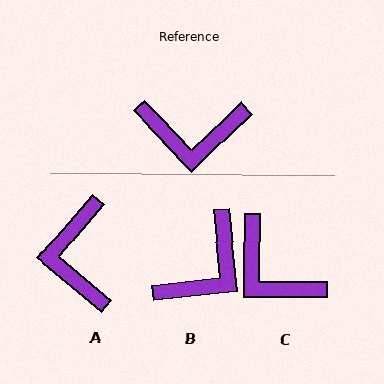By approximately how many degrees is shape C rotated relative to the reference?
Approximately 44 degrees clockwise.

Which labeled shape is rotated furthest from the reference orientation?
A, about 85 degrees away.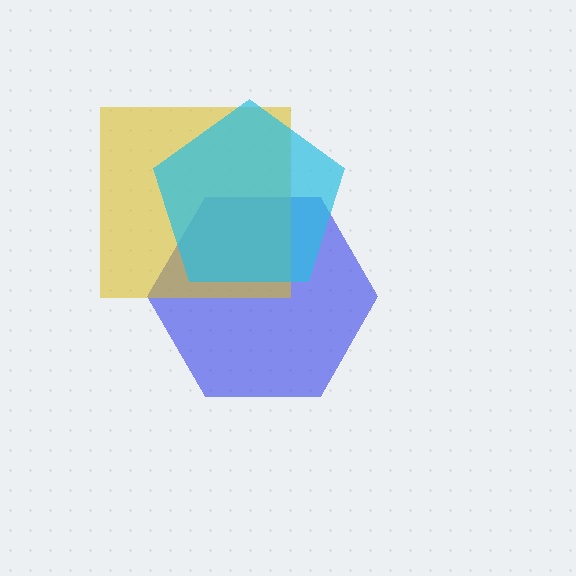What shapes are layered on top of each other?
The layered shapes are: a blue hexagon, a yellow square, a cyan pentagon.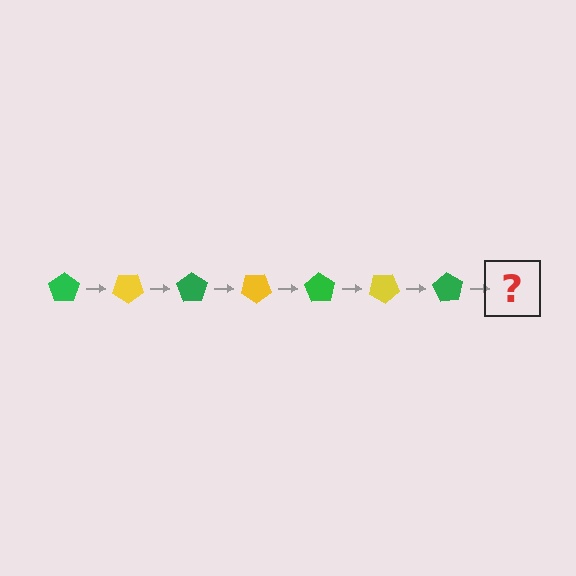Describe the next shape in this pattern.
It should be a yellow pentagon, rotated 245 degrees from the start.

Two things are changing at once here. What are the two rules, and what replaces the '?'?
The two rules are that it rotates 35 degrees each step and the color cycles through green and yellow. The '?' should be a yellow pentagon, rotated 245 degrees from the start.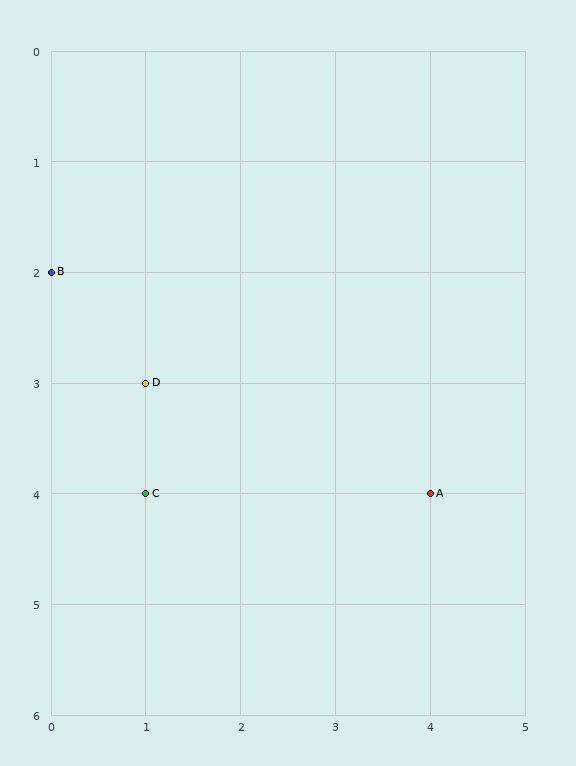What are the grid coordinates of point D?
Point D is at grid coordinates (1, 3).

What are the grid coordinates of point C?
Point C is at grid coordinates (1, 4).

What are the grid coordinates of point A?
Point A is at grid coordinates (4, 4).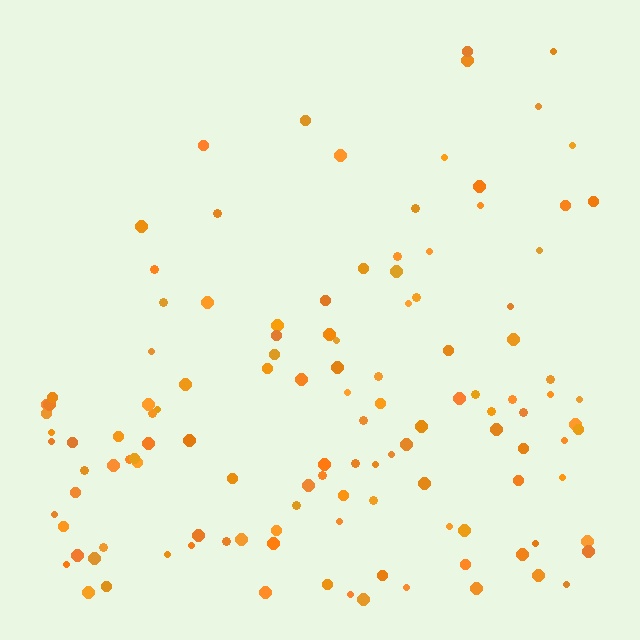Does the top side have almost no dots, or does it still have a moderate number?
Still a moderate number, just noticeably fewer than the bottom.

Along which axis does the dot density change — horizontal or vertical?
Vertical.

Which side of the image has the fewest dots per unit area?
The top.